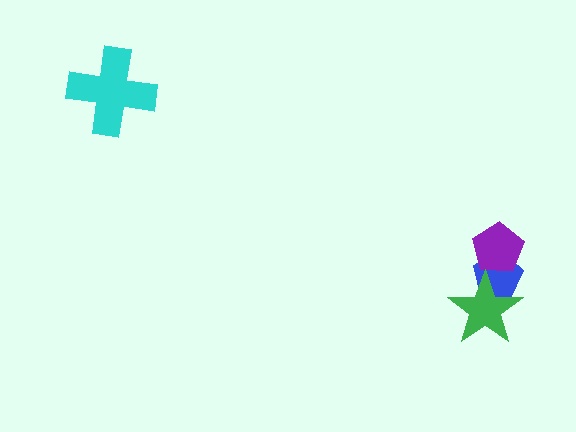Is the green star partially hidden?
No, no other shape covers it.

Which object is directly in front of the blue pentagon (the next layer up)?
The purple pentagon is directly in front of the blue pentagon.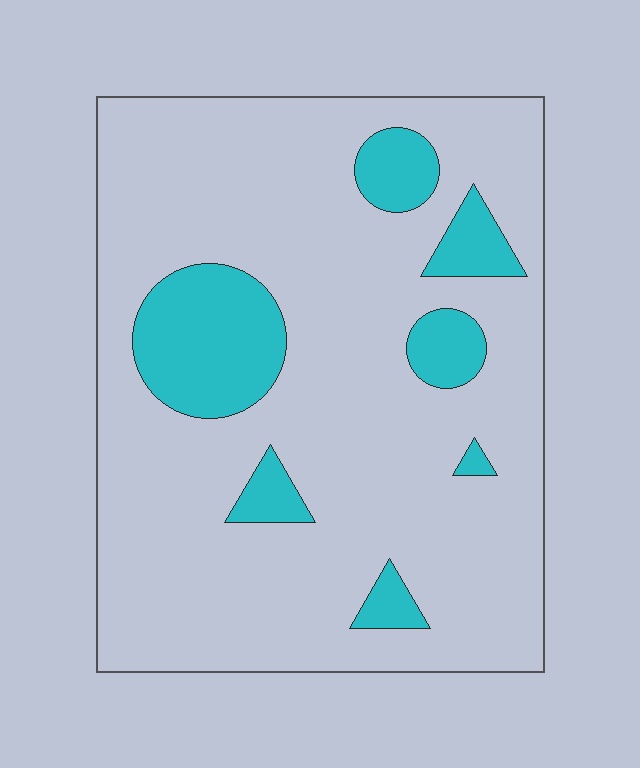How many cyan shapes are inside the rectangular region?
7.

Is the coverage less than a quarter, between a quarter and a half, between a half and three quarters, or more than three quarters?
Less than a quarter.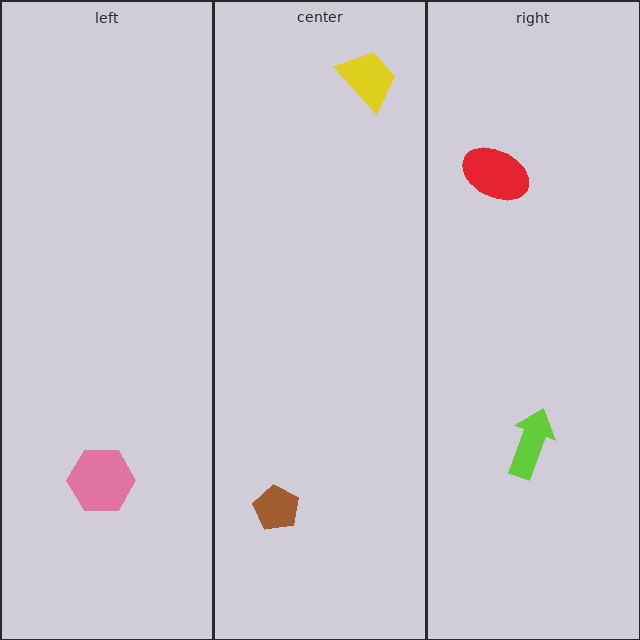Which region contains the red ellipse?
The right region.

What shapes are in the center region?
The brown pentagon, the yellow trapezoid.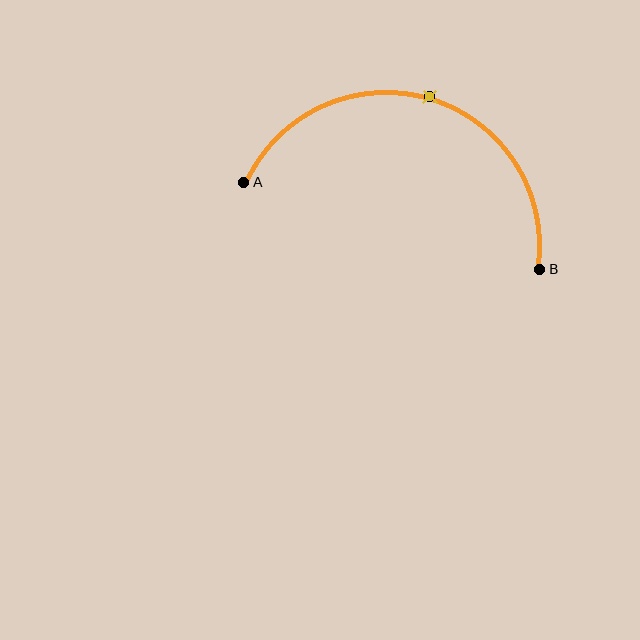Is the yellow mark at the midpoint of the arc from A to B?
Yes. The yellow mark lies on the arc at equal arc-length from both A and B — it is the arc midpoint.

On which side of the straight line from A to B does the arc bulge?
The arc bulges above the straight line connecting A and B.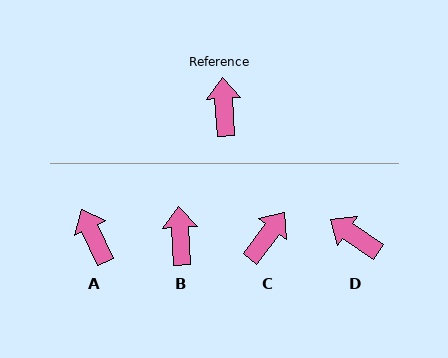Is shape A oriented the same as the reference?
No, it is off by about 22 degrees.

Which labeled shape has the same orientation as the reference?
B.